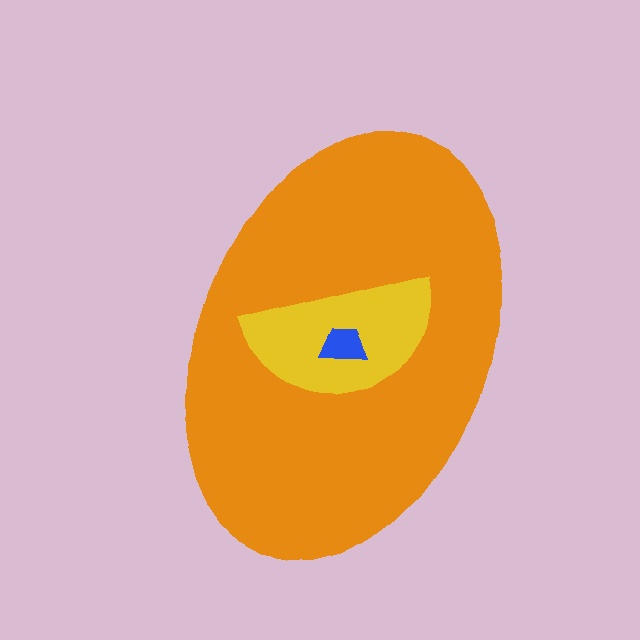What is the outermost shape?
The orange ellipse.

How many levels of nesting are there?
3.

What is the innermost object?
The blue trapezoid.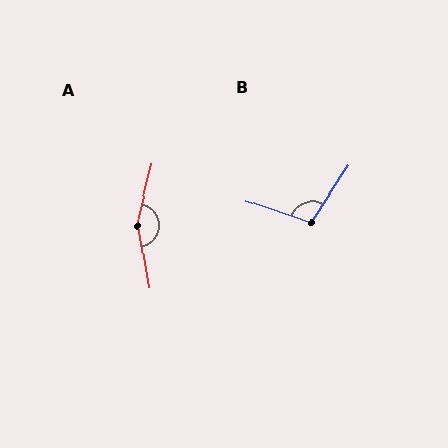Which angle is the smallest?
B, at approximately 104 degrees.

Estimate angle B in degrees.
Approximately 104 degrees.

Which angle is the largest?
A, at approximately 156 degrees.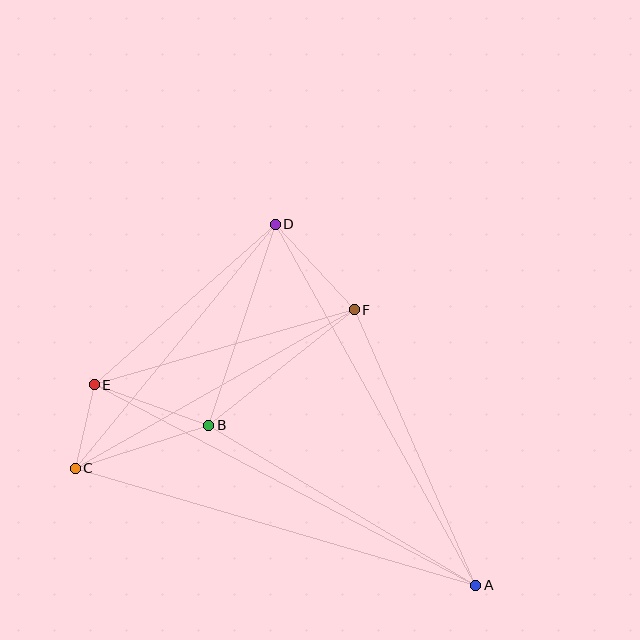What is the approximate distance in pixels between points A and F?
The distance between A and F is approximately 301 pixels.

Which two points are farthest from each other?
Points A and E are farthest from each other.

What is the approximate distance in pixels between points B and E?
The distance between B and E is approximately 121 pixels.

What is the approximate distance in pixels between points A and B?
The distance between A and B is approximately 311 pixels.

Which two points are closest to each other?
Points C and E are closest to each other.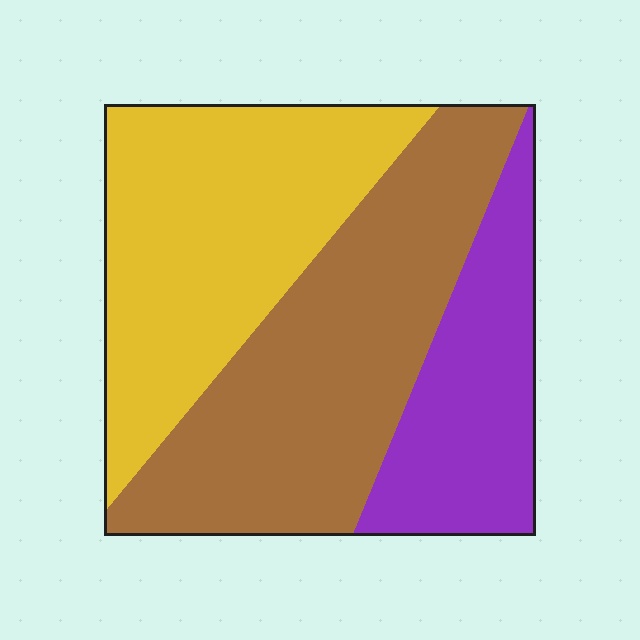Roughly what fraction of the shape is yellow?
Yellow covers 37% of the shape.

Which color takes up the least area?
Purple, at roughly 20%.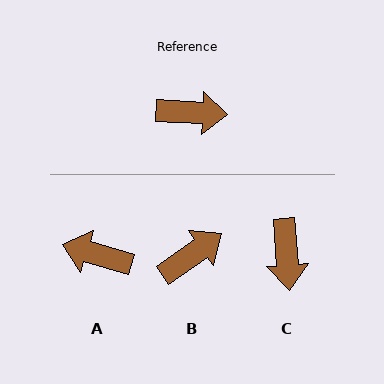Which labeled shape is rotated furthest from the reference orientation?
A, about 166 degrees away.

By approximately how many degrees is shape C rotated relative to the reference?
Approximately 83 degrees clockwise.